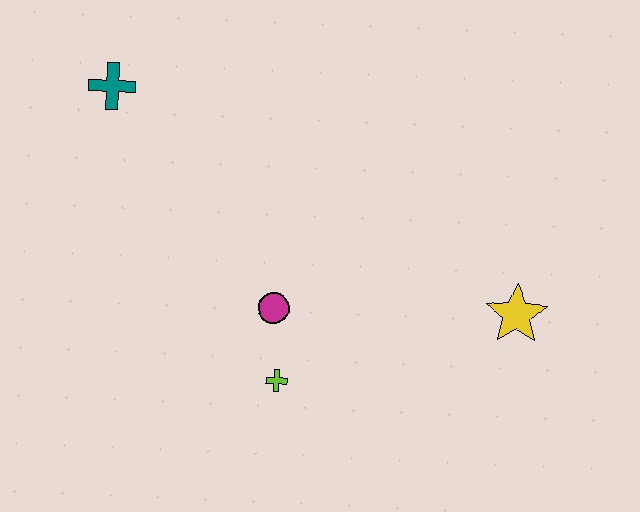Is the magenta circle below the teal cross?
Yes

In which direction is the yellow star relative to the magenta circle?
The yellow star is to the right of the magenta circle.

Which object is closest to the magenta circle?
The lime cross is closest to the magenta circle.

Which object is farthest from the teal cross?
The yellow star is farthest from the teal cross.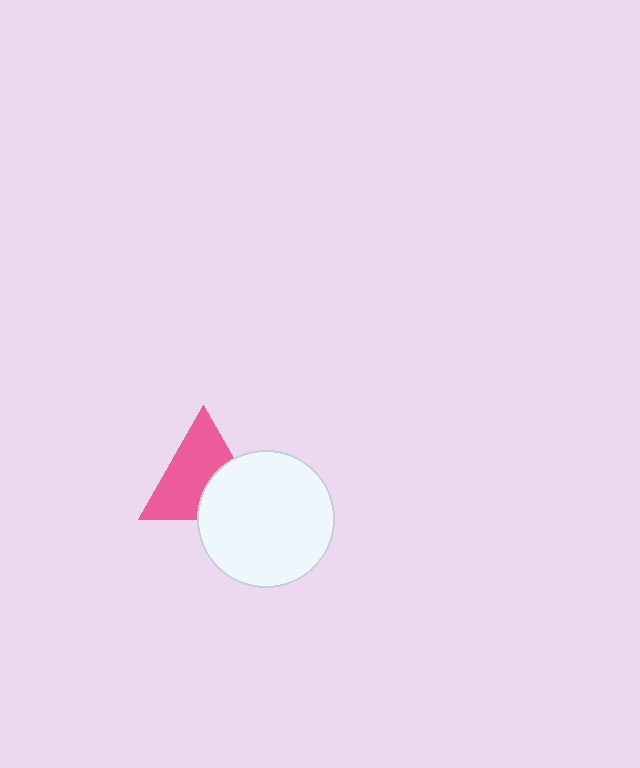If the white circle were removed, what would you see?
You would see the complete pink triangle.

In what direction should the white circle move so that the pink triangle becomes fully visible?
The white circle should move toward the lower-right. That is the shortest direction to clear the overlap and leave the pink triangle fully visible.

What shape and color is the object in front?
The object in front is a white circle.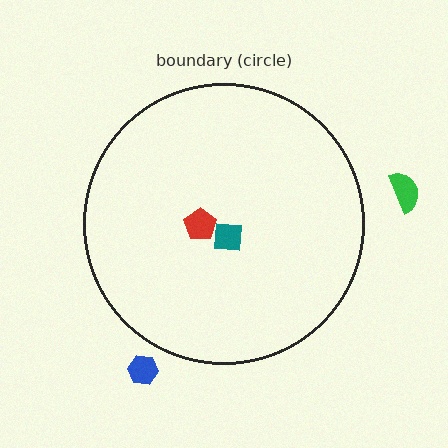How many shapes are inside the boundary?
2 inside, 2 outside.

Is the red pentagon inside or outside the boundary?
Inside.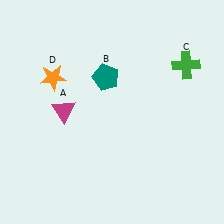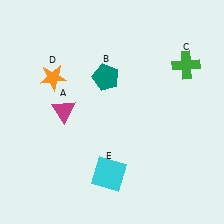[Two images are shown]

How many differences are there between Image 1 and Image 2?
There is 1 difference between the two images.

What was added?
A cyan square (E) was added in Image 2.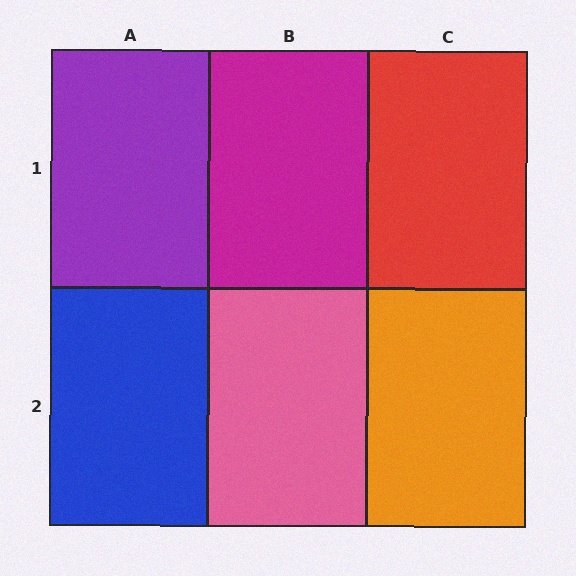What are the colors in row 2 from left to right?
Blue, pink, orange.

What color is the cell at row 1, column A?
Purple.